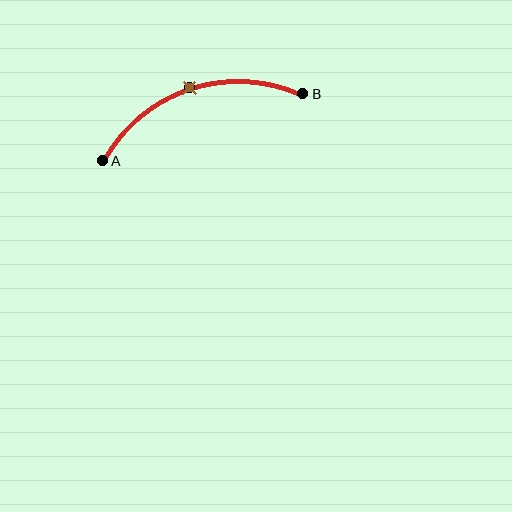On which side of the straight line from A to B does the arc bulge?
The arc bulges above the straight line connecting A and B.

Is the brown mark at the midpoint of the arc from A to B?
Yes. The brown mark lies on the arc at equal arc-length from both A and B — it is the arc midpoint.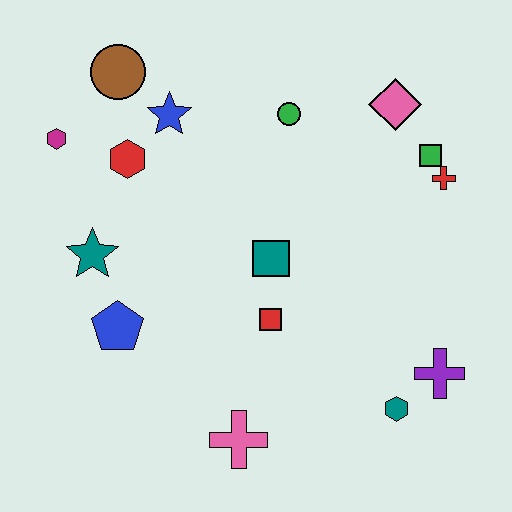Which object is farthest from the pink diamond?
The pink cross is farthest from the pink diamond.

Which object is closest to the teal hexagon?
The purple cross is closest to the teal hexagon.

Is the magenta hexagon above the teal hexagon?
Yes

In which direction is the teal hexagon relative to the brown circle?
The teal hexagon is below the brown circle.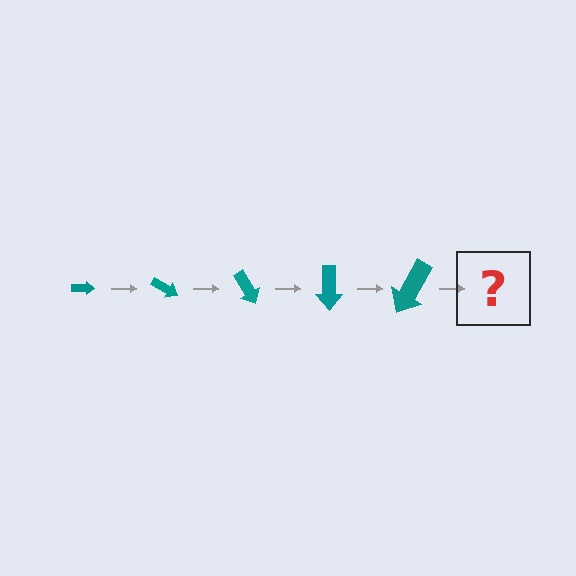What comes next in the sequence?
The next element should be an arrow, larger than the previous one and rotated 150 degrees from the start.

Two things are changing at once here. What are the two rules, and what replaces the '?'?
The two rules are that the arrow grows larger each step and it rotates 30 degrees each step. The '?' should be an arrow, larger than the previous one and rotated 150 degrees from the start.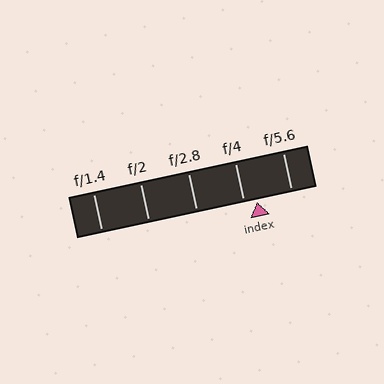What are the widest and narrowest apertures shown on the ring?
The widest aperture shown is f/1.4 and the narrowest is f/5.6.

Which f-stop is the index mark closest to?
The index mark is closest to f/4.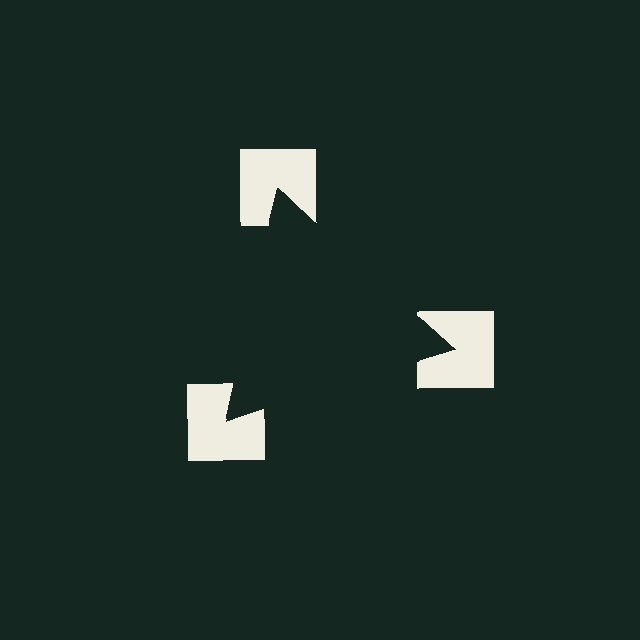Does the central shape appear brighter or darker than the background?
It typically appears slightly darker than the background, even though no actual brightness change is drawn.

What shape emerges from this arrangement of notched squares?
An illusory triangle — its edges are inferred from the aligned wedge cuts in the notched squares, not physically drawn.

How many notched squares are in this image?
There are 3 — one at each vertex of the illusory triangle.